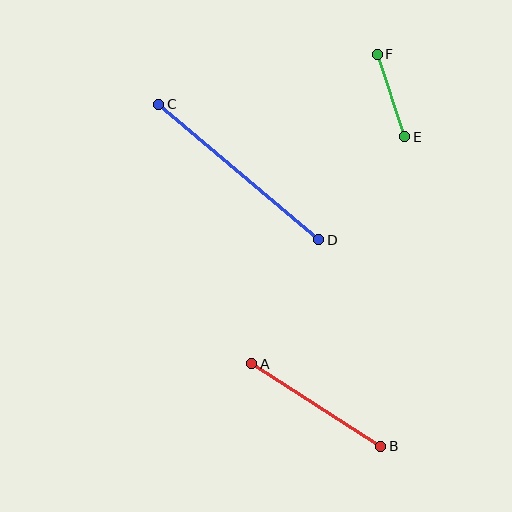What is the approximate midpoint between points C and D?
The midpoint is at approximately (239, 172) pixels.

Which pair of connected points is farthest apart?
Points C and D are farthest apart.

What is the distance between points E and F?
The distance is approximately 87 pixels.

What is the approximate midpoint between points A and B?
The midpoint is at approximately (316, 405) pixels.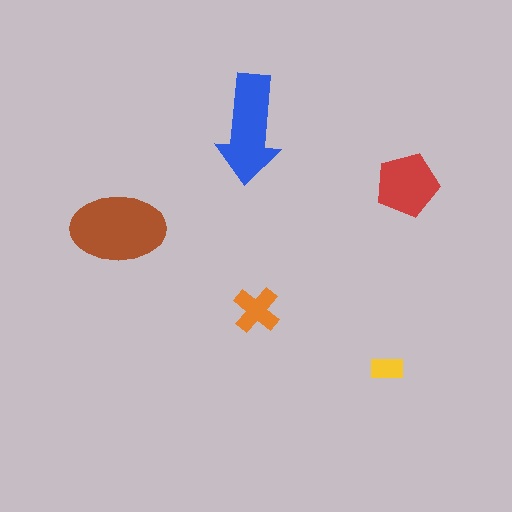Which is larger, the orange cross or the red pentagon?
The red pentagon.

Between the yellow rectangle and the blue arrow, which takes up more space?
The blue arrow.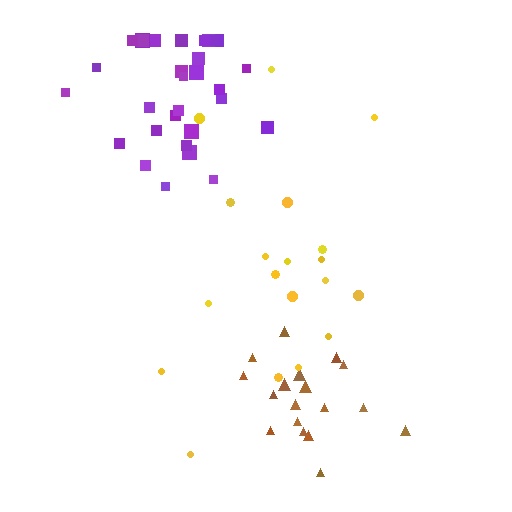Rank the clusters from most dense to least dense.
brown, purple, yellow.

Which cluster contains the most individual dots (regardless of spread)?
Purple (30).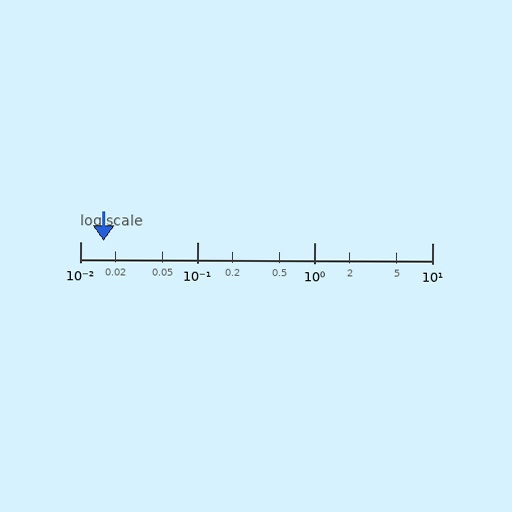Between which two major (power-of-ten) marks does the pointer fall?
The pointer is between 0.01 and 0.1.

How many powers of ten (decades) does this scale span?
The scale spans 3 decades, from 0.01 to 10.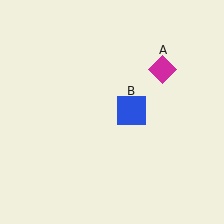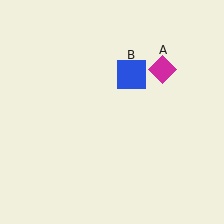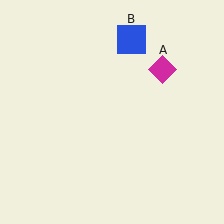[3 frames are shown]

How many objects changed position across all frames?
1 object changed position: blue square (object B).